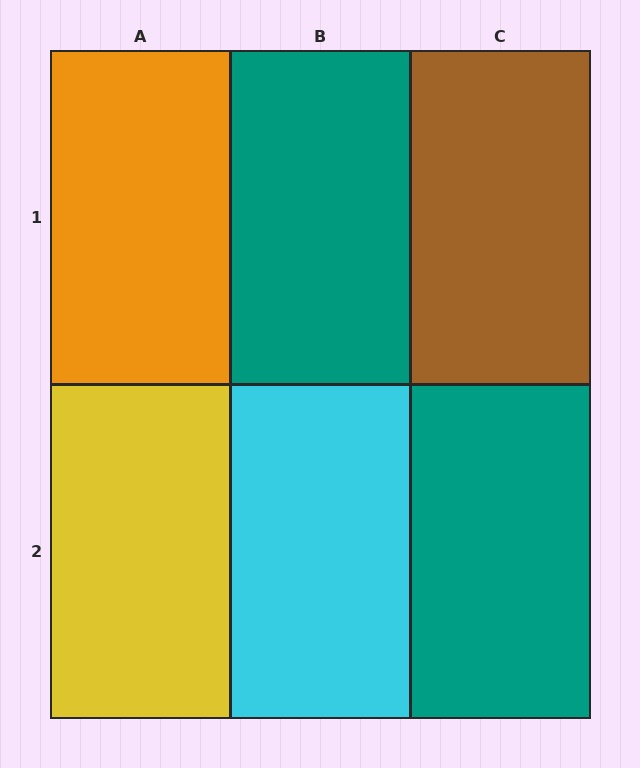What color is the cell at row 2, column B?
Cyan.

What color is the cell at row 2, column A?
Yellow.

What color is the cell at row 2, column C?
Teal.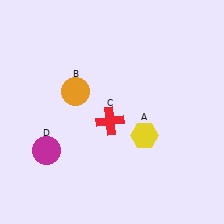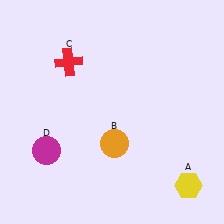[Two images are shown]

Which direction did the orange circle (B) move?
The orange circle (B) moved down.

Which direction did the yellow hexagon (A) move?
The yellow hexagon (A) moved down.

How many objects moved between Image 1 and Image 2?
3 objects moved between the two images.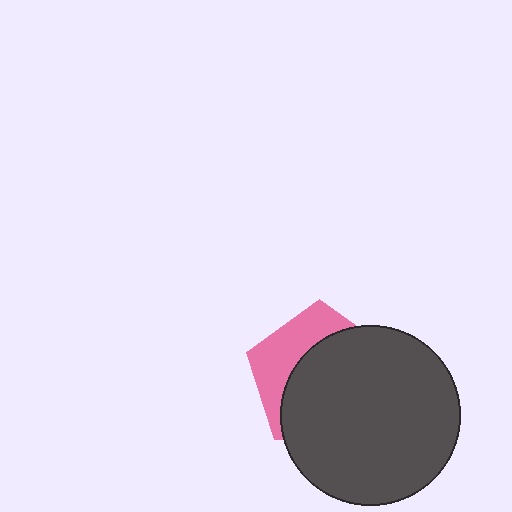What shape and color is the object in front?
The object in front is a dark gray circle.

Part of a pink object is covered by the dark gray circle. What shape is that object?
It is a pentagon.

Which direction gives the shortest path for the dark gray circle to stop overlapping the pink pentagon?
Moving toward the lower-right gives the shortest separation.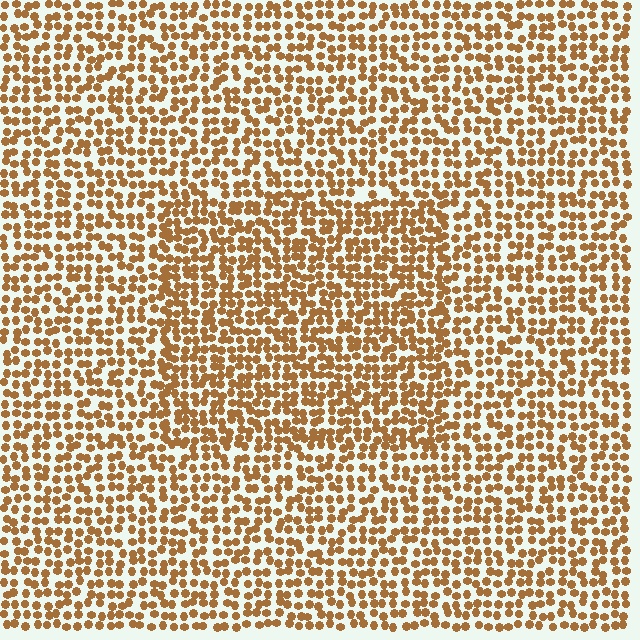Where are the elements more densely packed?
The elements are more densely packed inside the rectangle boundary.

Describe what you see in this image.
The image contains small brown elements arranged at two different densities. A rectangle-shaped region is visible where the elements are more densely packed than the surrounding area.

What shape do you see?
I see a rectangle.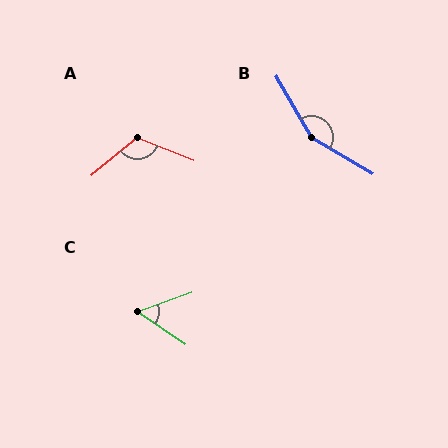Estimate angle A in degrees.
Approximately 119 degrees.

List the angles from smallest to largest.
C (54°), A (119°), B (151°).